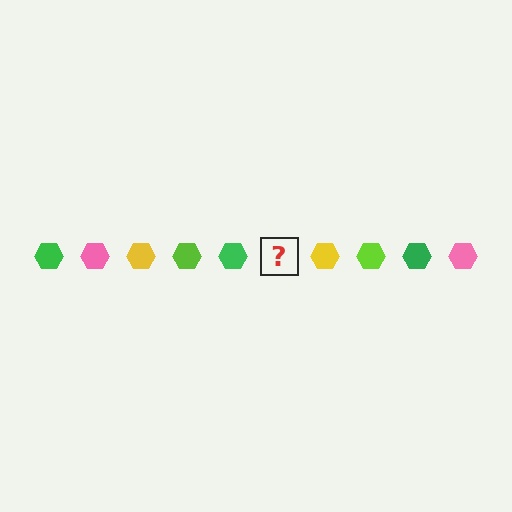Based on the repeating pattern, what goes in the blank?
The blank should be a pink hexagon.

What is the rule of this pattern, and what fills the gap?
The rule is that the pattern cycles through green, pink, yellow, lime hexagons. The gap should be filled with a pink hexagon.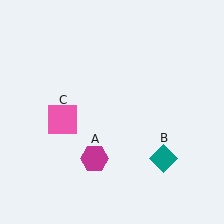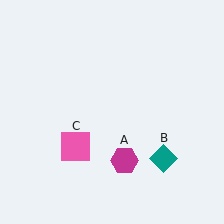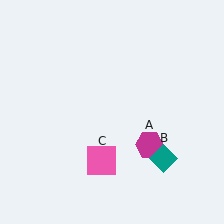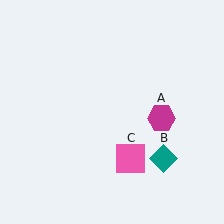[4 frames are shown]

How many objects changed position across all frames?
2 objects changed position: magenta hexagon (object A), pink square (object C).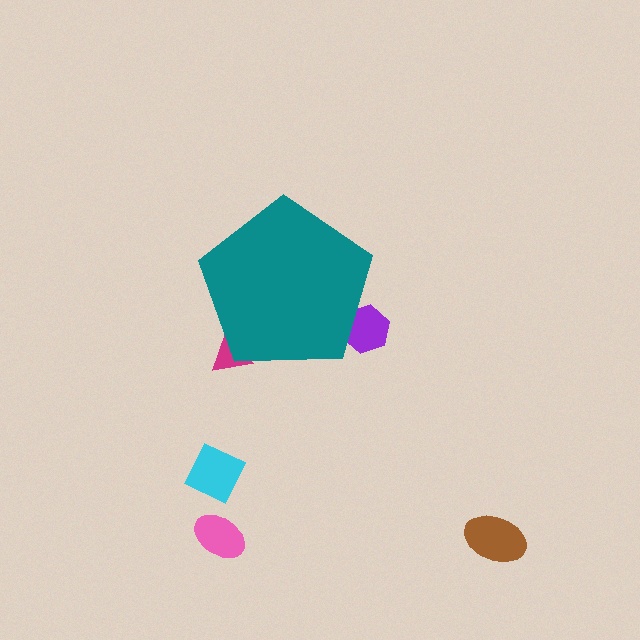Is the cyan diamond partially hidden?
No, the cyan diamond is fully visible.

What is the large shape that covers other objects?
A teal pentagon.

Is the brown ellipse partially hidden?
No, the brown ellipse is fully visible.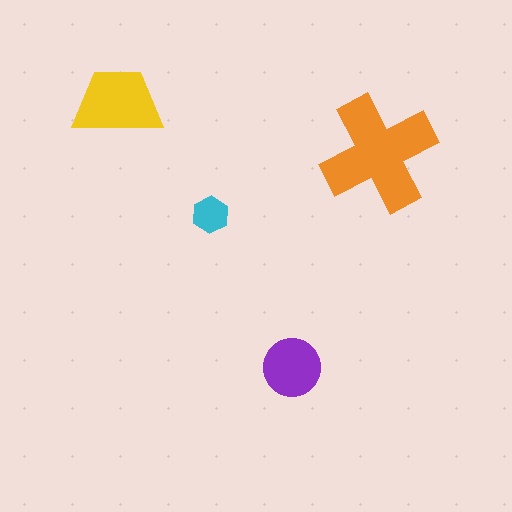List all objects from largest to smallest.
The orange cross, the yellow trapezoid, the purple circle, the cyan hexagon.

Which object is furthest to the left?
The yellow trapezoid is leftmost.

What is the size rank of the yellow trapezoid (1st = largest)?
2nd.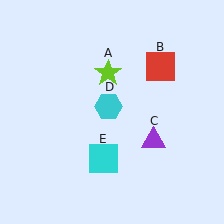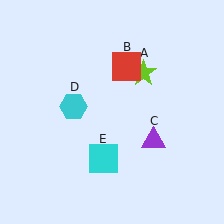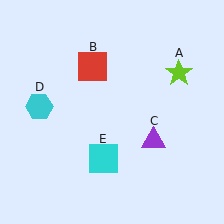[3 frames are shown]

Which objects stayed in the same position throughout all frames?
Purple triangle (object C) and cyan square (object E) remained stationary.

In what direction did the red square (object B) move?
The red square (object B) moved left.